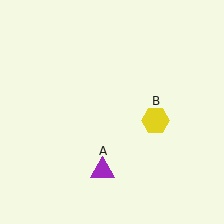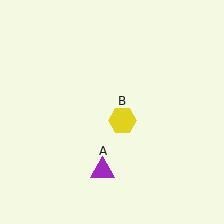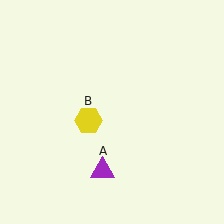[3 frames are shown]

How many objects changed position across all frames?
1 object changed position: yellow hexagon (object B).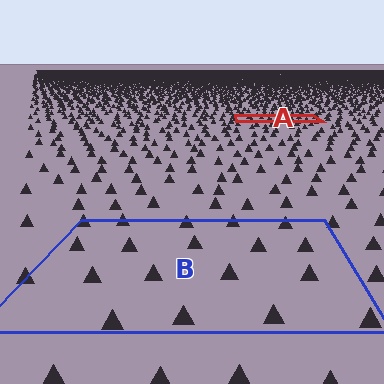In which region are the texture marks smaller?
The texture marks are smaller in region A, because it is farther away.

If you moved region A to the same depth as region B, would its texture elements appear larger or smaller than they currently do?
They would appear larger. At a closer depth, the same texture elements are projected at a bigger on-screen size.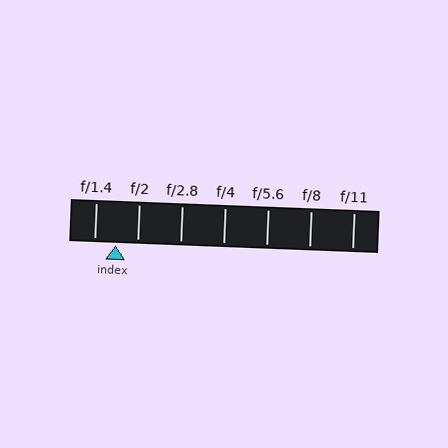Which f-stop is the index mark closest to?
The index mark is closest to f/2.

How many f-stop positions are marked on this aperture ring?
There are 7 f-stop positions marked.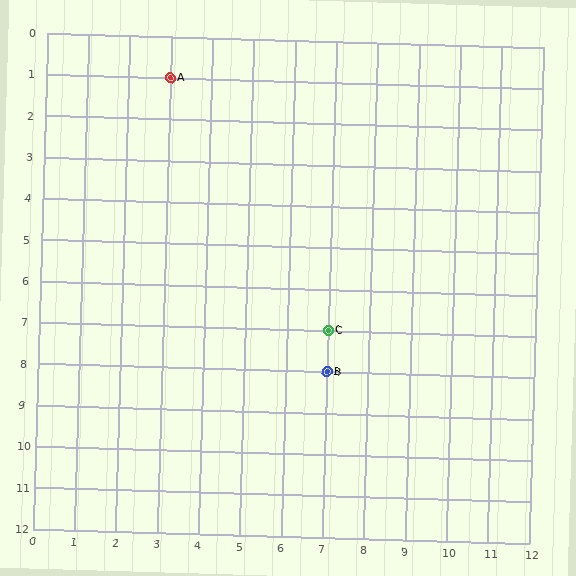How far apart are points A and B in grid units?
Points A and B are 4 columns and 7 rows apart (about 8.1 grid units diagonally).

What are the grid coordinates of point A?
Point A is at grid coordinates (3, 1).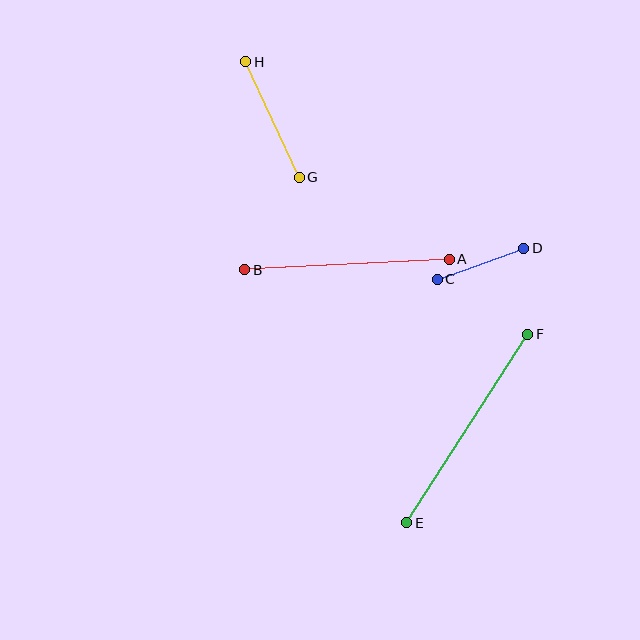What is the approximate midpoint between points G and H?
The midpoint is at approximately (273, 119) pixels.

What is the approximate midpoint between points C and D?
The midpoint is at approximately (480, 264) pixels.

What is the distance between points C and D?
The distance is approximately 92 pixels.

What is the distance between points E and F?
The distance is approximately 224 pixels.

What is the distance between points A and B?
The distance is approximately 205 pixels.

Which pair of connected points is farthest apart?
Points E and F are farthest apart.